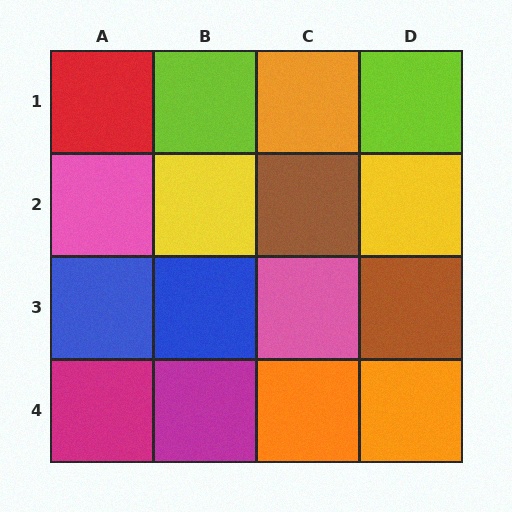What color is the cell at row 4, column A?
Magenta.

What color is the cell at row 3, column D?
Brown.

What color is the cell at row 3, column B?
Blue.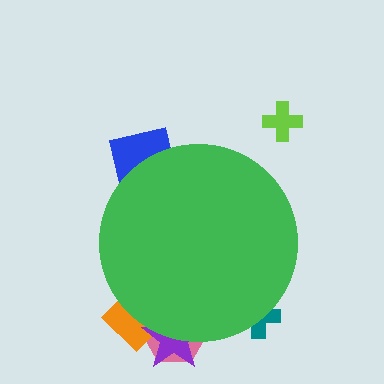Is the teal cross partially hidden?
Yes, the teal cross is partially hidden behind the green circle.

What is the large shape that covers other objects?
A green circle.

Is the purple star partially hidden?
Yes, the purple star is partially hidden behind the green circle.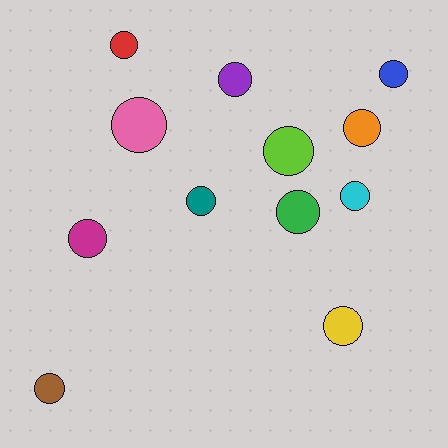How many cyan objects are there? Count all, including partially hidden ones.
There is 1 cyan object.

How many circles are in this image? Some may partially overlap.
There are 12 circles.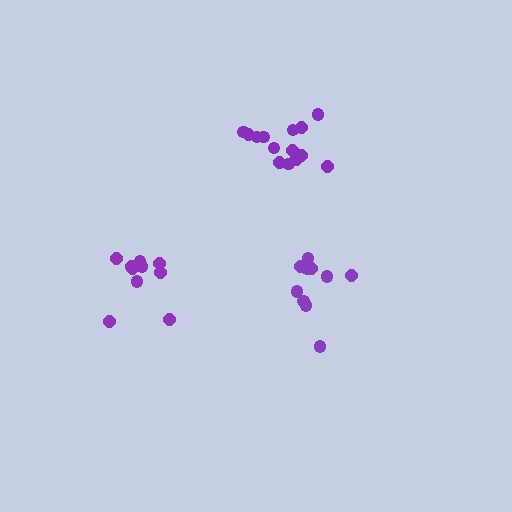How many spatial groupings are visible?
There are 3 spatial groupings.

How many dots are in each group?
Group 1: 10 dots, Group 2: 14 dots, Group 3: 10 dots (34 total).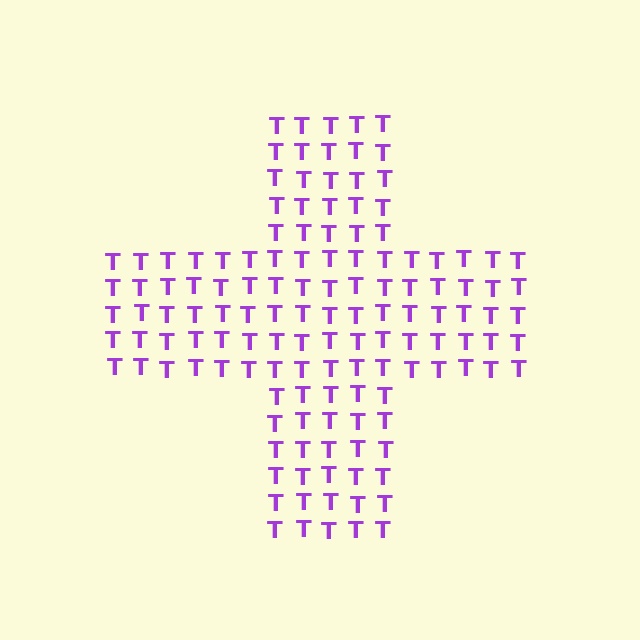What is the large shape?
The large shape is a cross.